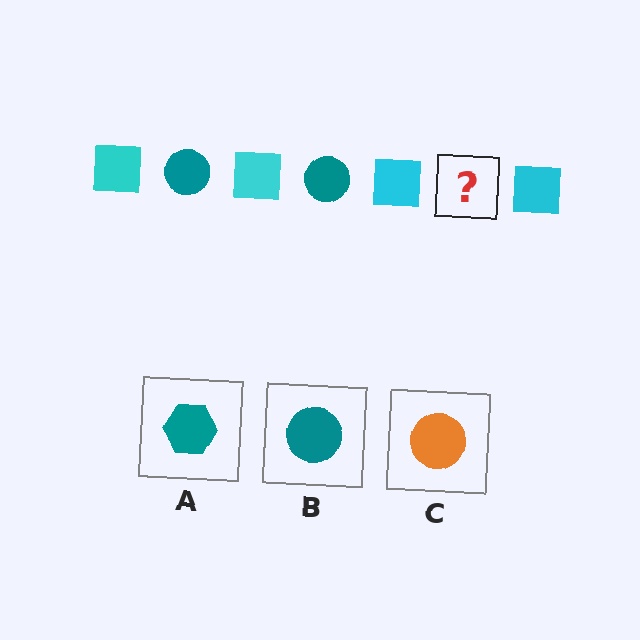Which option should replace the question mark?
Option B.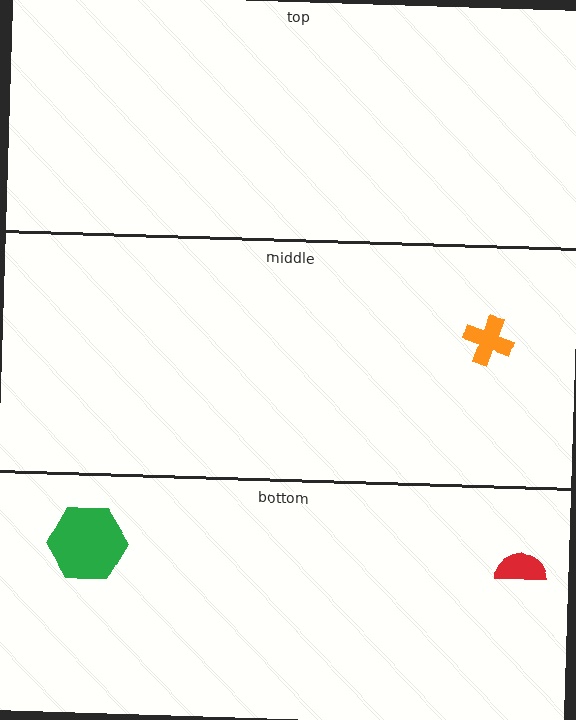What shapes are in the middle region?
The orange cross.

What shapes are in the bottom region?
The red semicircle, the green hexagon.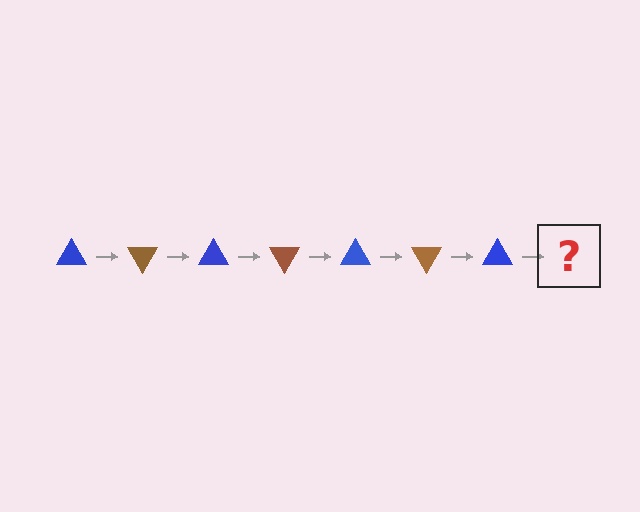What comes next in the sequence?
The next element should be a brown triangle, rotated 420 degrees from the start.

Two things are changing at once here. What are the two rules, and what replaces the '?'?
The two rules are that it rotates 60 degrees each step and the color cycles through blue and brown. The '?' should be a brown triangle, rotated 420 degrees from the start.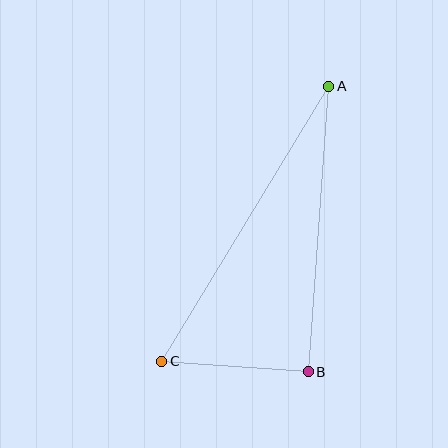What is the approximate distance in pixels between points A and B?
The distance between A and B is approximately 286 pixels.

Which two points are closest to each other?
Points B and C are closest to each other.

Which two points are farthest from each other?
Points A and C are farthest from each other.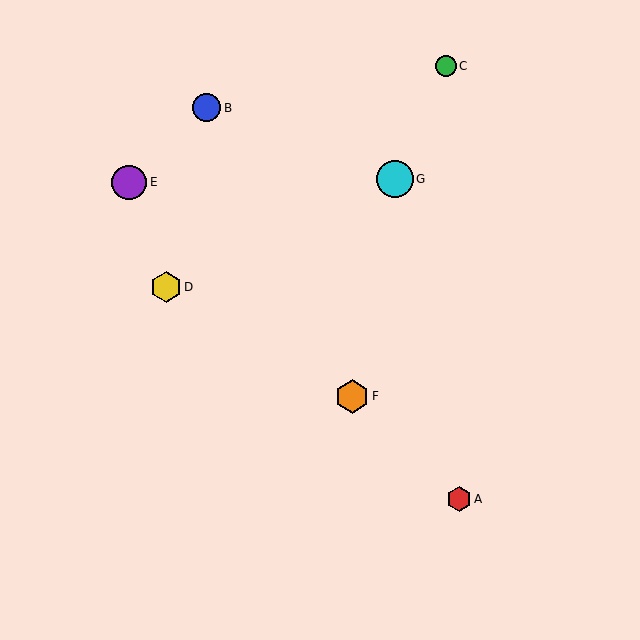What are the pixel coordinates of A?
Object A is at (459, 499).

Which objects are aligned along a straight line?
Objects A, E, F are aligned along a straight line.